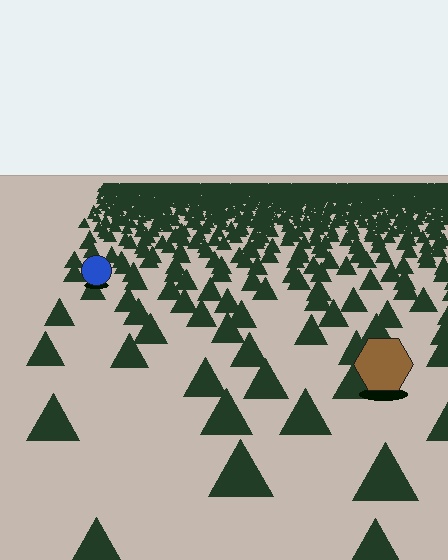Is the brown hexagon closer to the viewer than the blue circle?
Yes. The brown hexagon is closer — you can tell from the texture gradient: the ground texture is coarser near it.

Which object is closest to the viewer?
The brown hexagon is closest. The texture marks near it are larger and more spread out.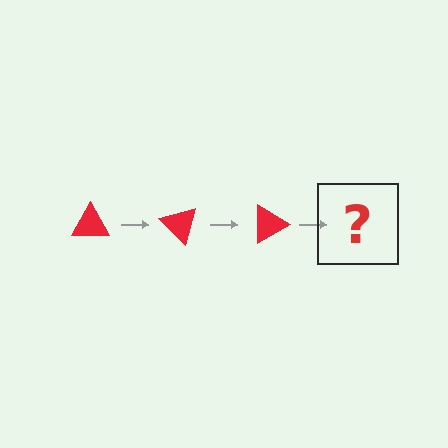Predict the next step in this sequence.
The next step is a red triangle rotated 135 degrees.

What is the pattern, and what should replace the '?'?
The pattern is that the triangle rotates 45 degrees each step. The '?' should be a red triangle rotated 135 degrees.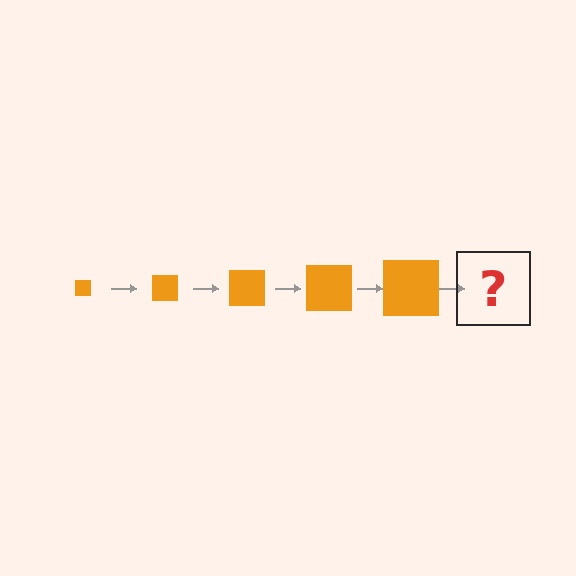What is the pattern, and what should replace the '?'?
The pattern is that the square gets progressively larger each step. The '?' should be an orange square, larger than the previous one.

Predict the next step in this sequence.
The next step is an orange square, larger than the previous one.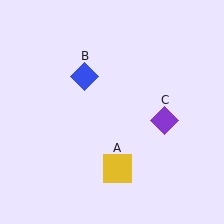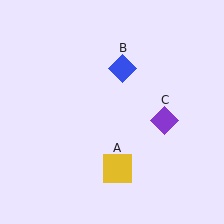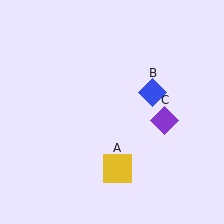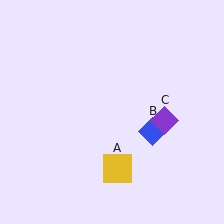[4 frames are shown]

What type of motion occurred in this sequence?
The blue diamond (object B) rotated clockwise around the center of the scene.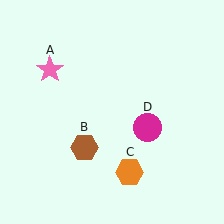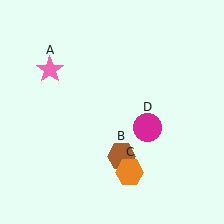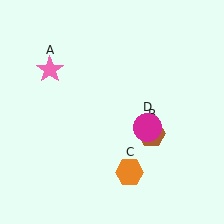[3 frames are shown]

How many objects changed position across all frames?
1 object changed position: brown hexagon (object B).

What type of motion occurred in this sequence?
The brown hexagon (object B) rotated counterclockwise around the center of the scene.